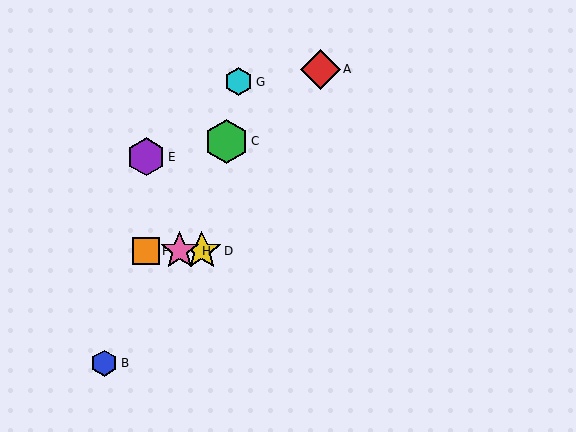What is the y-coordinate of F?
Object F is at y≈251.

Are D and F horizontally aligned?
Yes, both are at y≈251.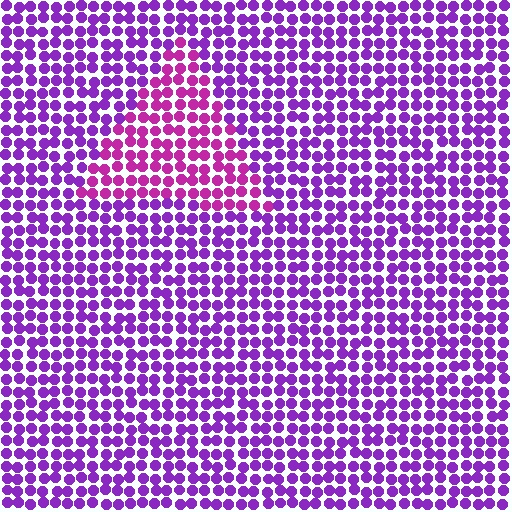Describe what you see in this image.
The image is filled with small purple elements in a uniform arrangement. A triangle-shaped region is visible where the elements are tinted to a slightly different hue, forming a subtle color boundary.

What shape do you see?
I see a triangle.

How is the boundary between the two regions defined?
The boundary is defined purely by a slight shift in hue (about 32 degrees). Spacing, size, and orientation are identical on both sides.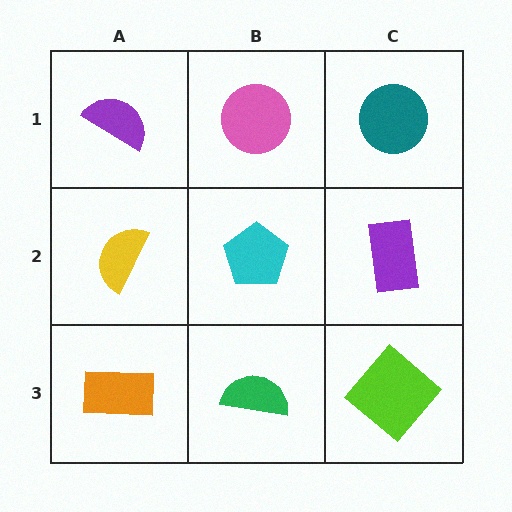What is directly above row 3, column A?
A yellow semicircle.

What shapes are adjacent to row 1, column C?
A purple rectangle (row 2, column C), a pink circle (row 1, column B).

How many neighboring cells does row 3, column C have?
2.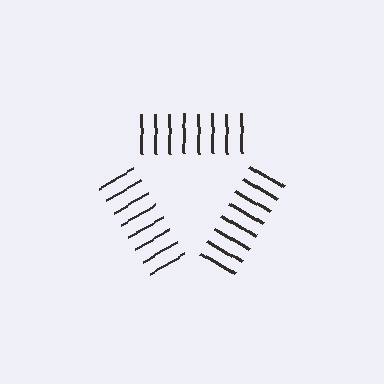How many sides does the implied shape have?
3 sides — the line-ends trace a triangle.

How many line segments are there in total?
24 — 8 along each of the 3 edges.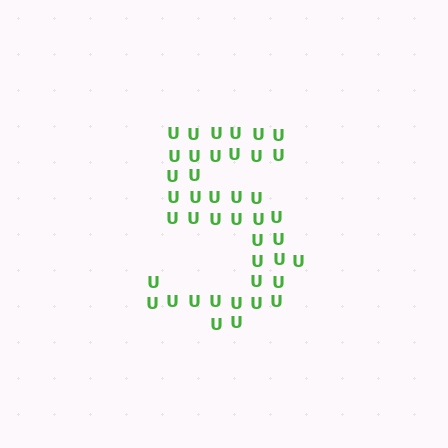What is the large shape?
The large shape is the digit 5.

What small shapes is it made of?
It is made of small letter U's.